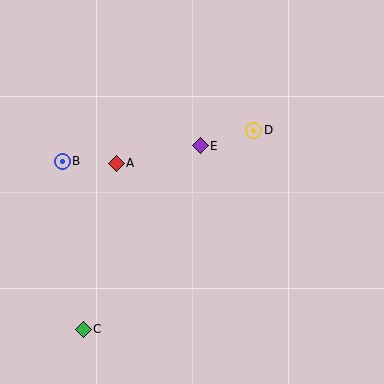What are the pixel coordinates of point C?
Point C is at (83, 329).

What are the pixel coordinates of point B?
Point B is at (62, 161).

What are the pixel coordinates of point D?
Point D is at (254, 130).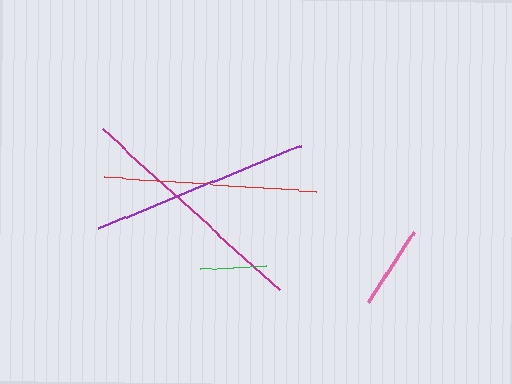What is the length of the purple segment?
The purple segment is approximately 219 pixels long.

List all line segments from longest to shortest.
From longest to shortest: magenta, purple, red, pink, green.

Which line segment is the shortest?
The green line is the shortest at approximately 66 pixels.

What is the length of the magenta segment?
The magenta segment is approximately 239 pixels long.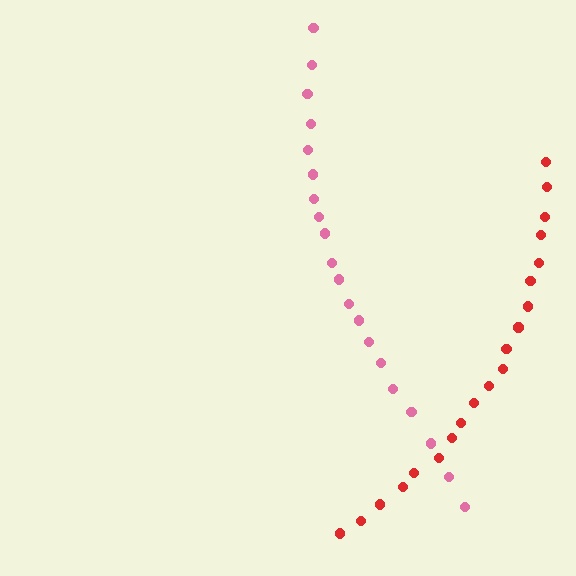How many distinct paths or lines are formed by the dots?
There are 2 distinct paths.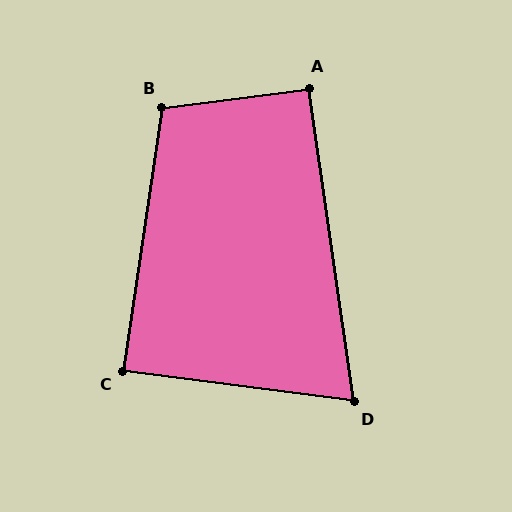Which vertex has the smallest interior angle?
D, at approximately 74 degrees.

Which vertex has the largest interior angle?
B, at approximately 106 degrees.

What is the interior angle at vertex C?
Approximately 89 degrees (approximately right).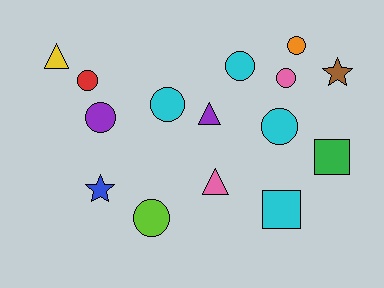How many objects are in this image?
There are 15 objects.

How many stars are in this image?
There are 2 stars.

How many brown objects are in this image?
There is 1 brown object.